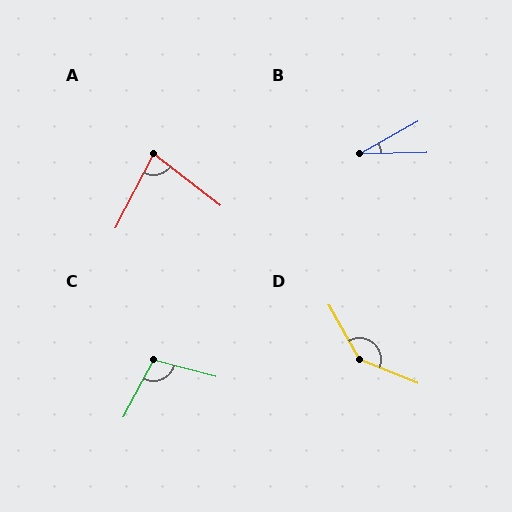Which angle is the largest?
D, at approximately 141 degrees.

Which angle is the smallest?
B, at approximately 27 degrees.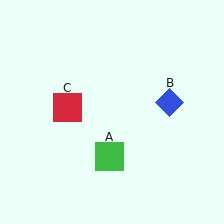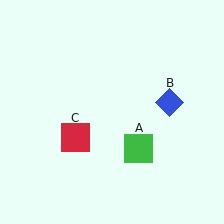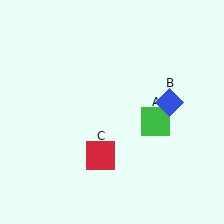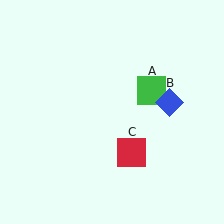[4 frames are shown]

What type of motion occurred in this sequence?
The green square (object A), red square (object C) rotated counterclockwise around the center of the scene.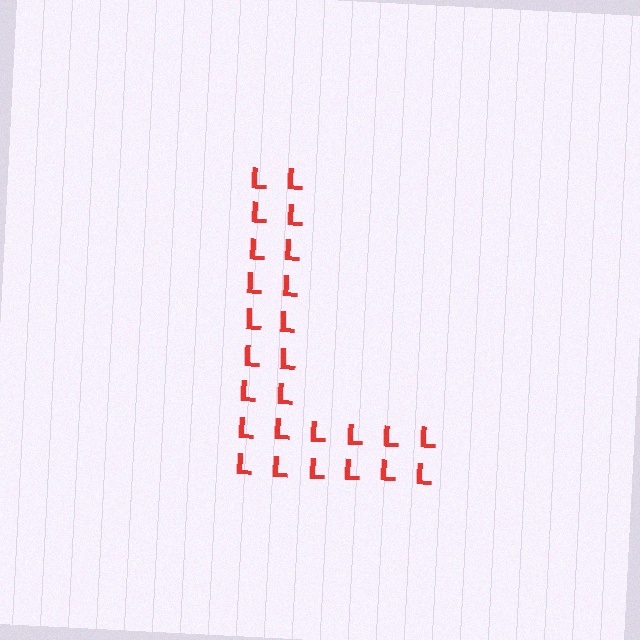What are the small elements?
The small elements are letter L's.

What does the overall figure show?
The overall figure shows the letter L.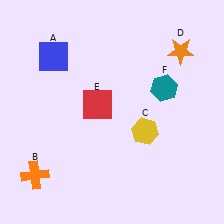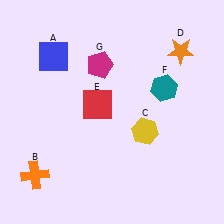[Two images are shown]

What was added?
A magenta pentagon (G) was added in Image 2.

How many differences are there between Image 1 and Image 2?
There is 1 difference between the two images.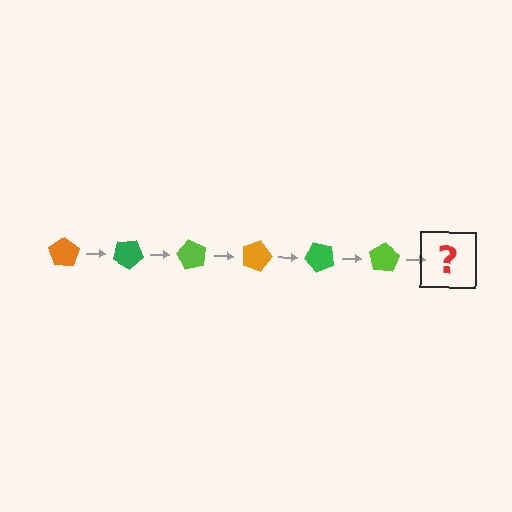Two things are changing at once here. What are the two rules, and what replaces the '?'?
The two rules are that it rotates 30 degrees each step and the color cycles through orange, green, and lime. The '?' should be an orange pentagon, rotated 180 degrees from the start.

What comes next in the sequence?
The next element should be an orange pentagon, rotated 180 degrees from the start.